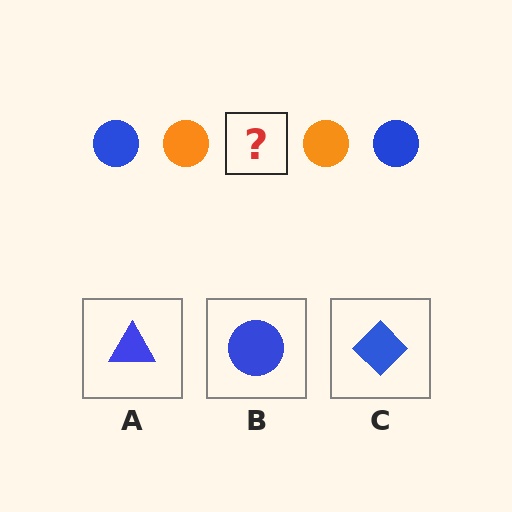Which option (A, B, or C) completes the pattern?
B.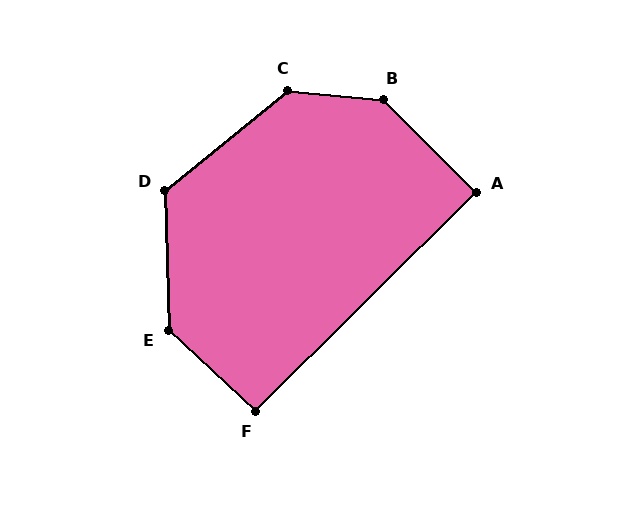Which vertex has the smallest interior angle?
A, at approximately 90 degrees.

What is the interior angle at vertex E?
Approximately 135 degrees (obtuse).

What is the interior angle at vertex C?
Approximately 135 degrees (obtuse).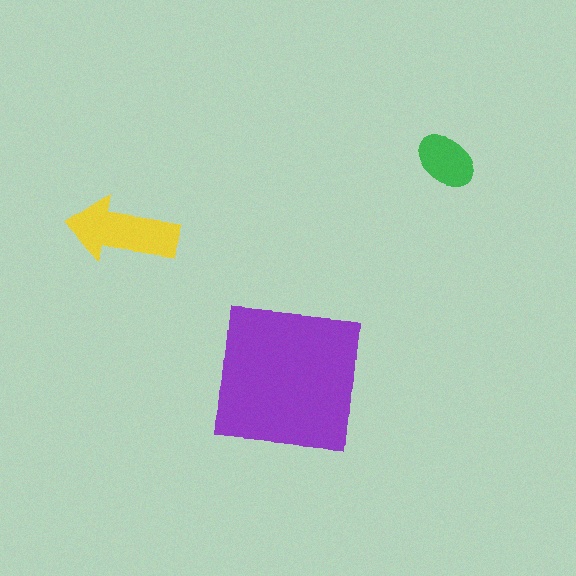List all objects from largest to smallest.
The purple square, the yellow arrow, the green ellipse.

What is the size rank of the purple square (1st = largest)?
1st.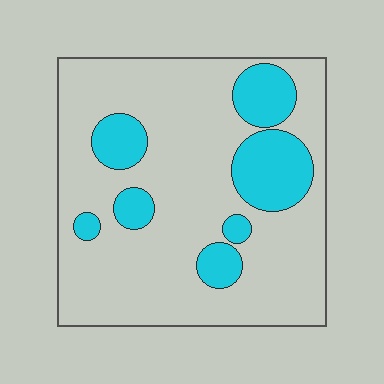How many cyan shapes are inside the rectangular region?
7.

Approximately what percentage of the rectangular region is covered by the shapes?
Approximately 20%.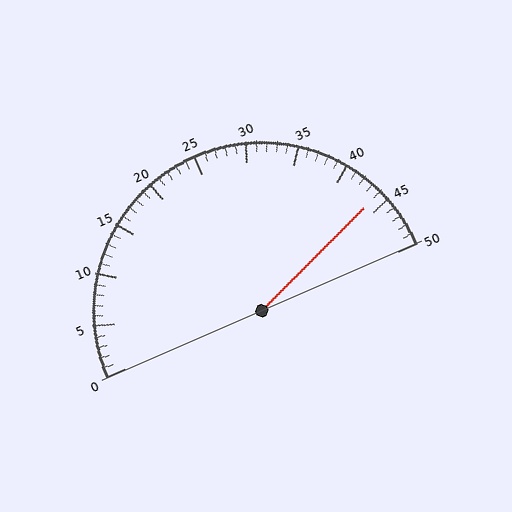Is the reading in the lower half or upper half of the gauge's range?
The reading is in the upper half of the range (0 to 50).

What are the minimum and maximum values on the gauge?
The gauge ranges from 0 to 50.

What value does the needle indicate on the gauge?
The needle indicates approximately 44.